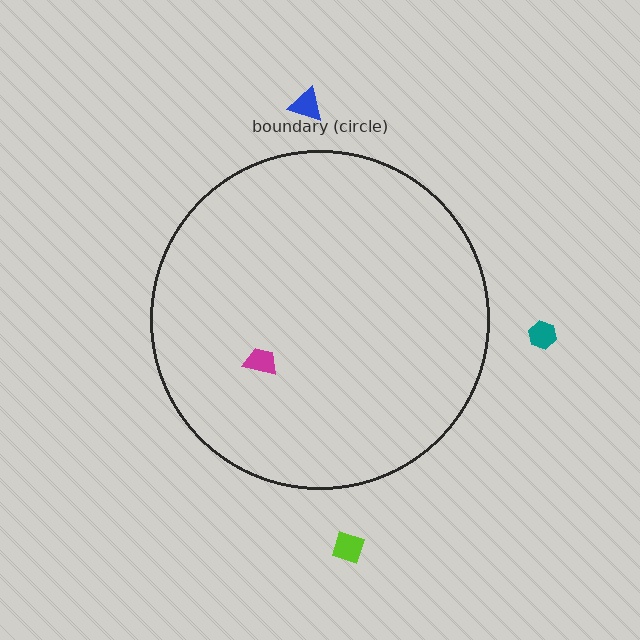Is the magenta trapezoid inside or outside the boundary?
Inside.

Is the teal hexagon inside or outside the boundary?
Outside.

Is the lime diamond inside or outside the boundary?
Outside.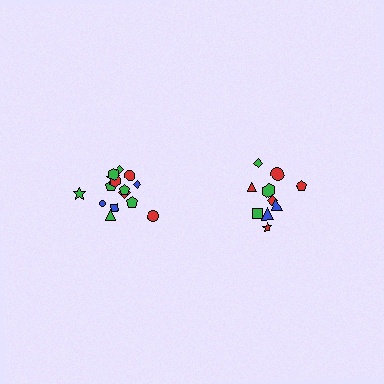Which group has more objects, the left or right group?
The left group.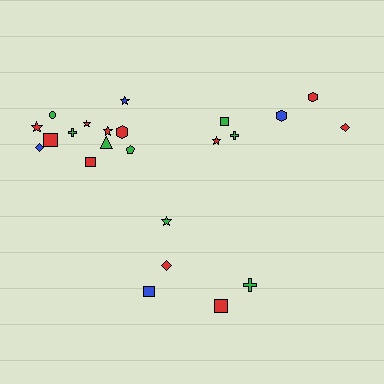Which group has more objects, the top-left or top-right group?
The top-left group.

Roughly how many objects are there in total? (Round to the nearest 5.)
Roughly 25 objects in total.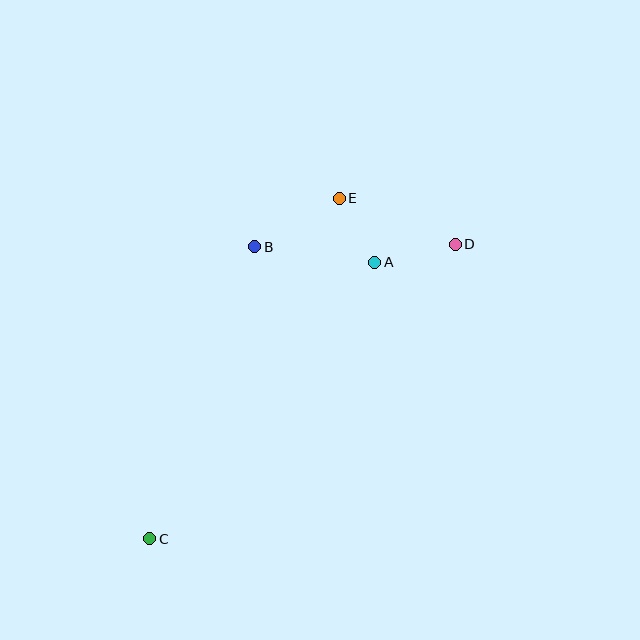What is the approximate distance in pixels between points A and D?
The distance between A and D is approximately 83 pixels.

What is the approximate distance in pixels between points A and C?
The distance between A and C is approximately 357 pixels.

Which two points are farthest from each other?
Points C and D are farthest from each other.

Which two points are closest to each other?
Points A and E are closest to each other.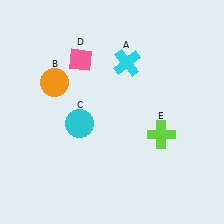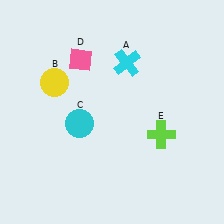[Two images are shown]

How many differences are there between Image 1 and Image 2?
There is 1 difference between the two images.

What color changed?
The circle (B) changed from orange in Image 1 to yellow in Image 2.